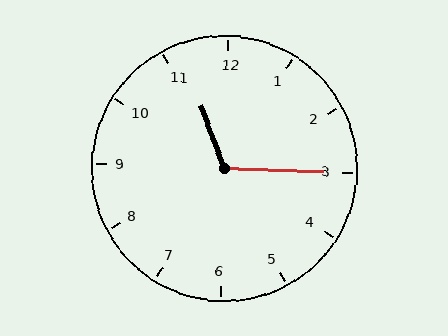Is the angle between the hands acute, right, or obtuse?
It is obtuse.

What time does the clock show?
11:15.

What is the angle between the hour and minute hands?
Approximately 112 degrees.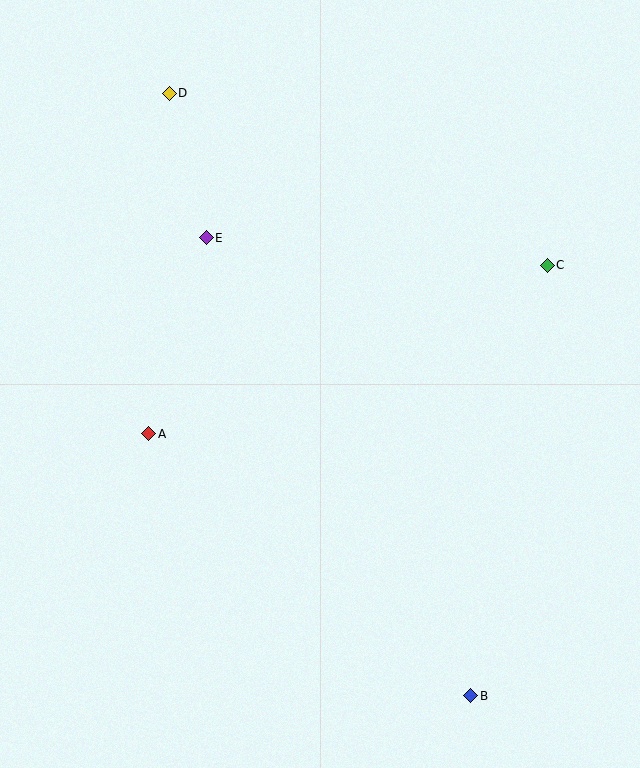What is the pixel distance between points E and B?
The distance between E and B is 529 pixels.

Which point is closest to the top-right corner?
Point C is closest to the top-right corner.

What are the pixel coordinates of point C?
Point C is at (547, 265).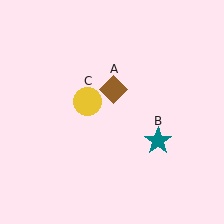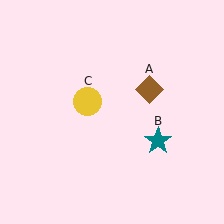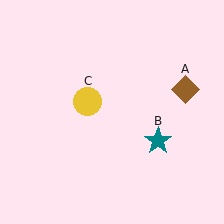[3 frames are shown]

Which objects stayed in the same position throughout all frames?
Teal star (object B) and yellow circle (object C) remained stationary.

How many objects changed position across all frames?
1 object changed position: brown diamond (object A).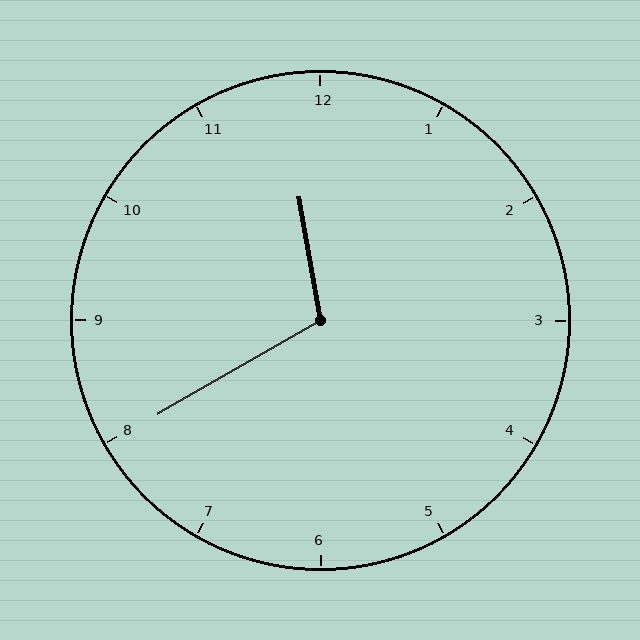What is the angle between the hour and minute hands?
Approximately 110 degrees.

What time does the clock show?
11:40.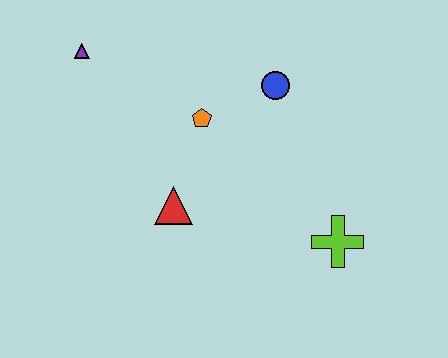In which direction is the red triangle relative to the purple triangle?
The red triangle is below the purple triangle.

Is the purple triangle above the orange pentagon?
Yes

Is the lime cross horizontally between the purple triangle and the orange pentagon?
No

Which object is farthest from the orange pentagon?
The lime cross is farthest from the orange pentagon.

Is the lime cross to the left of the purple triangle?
No